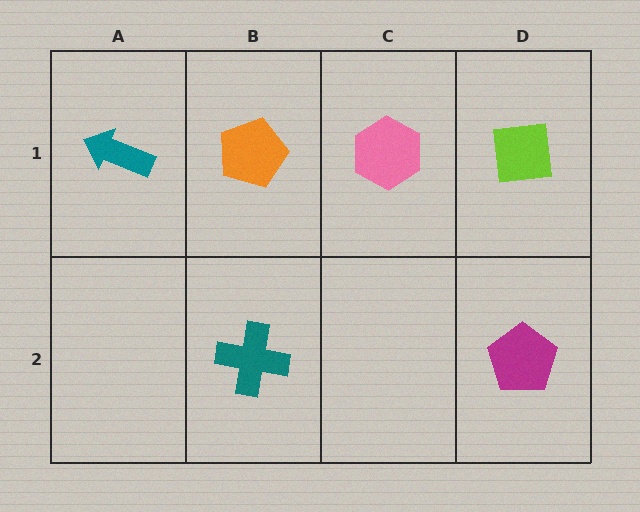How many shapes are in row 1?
4 shapes.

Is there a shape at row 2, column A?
No, that cell is empty.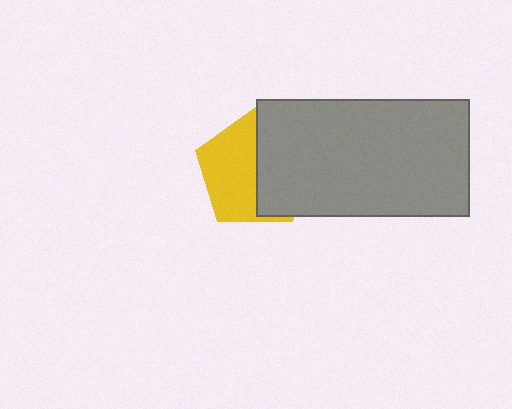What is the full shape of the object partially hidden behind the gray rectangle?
The partially hidden object is a yellow pentagon.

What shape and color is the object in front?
The object in front is a gray rectangle.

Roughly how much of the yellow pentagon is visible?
About half of it is visible (roughly 52%).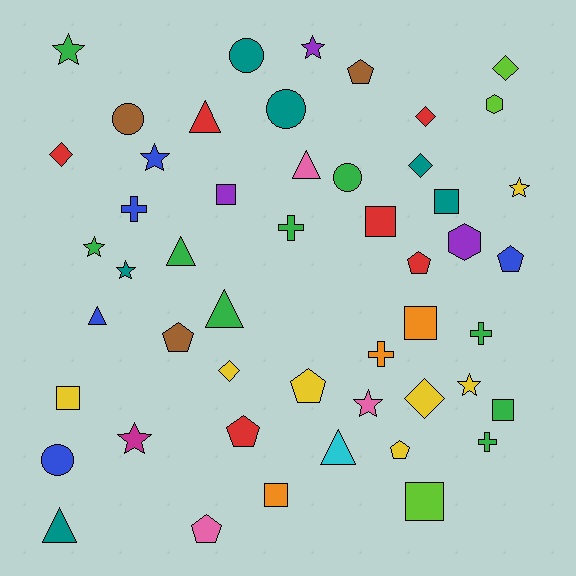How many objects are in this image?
There are 50 objects.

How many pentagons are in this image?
There are 8 pentagons.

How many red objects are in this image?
There are 6 red objects.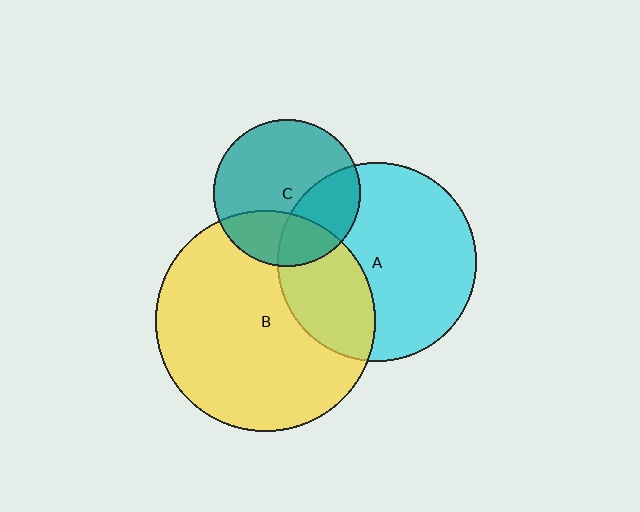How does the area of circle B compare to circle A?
Approximately 1.2 times.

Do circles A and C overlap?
Yes.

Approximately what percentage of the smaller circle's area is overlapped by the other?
Approximately 30%.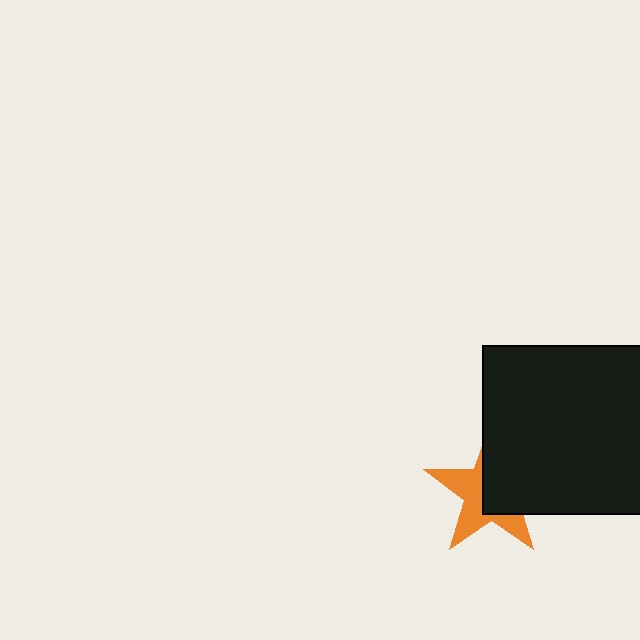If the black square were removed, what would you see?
You would see the complete orange star.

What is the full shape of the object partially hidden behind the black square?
The partially hidden object is an orange star.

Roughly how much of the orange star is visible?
About half of it is visible (roughly 48%).